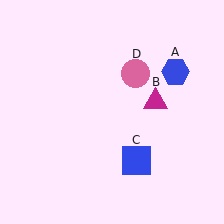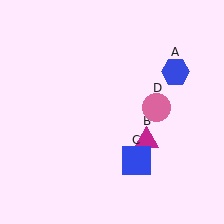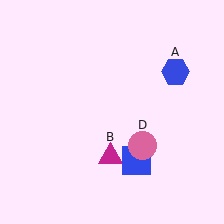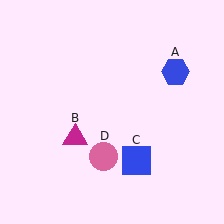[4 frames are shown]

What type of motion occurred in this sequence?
The magenta triangle (object B), pink circle (object D) rotated clockwise around the center of the scene.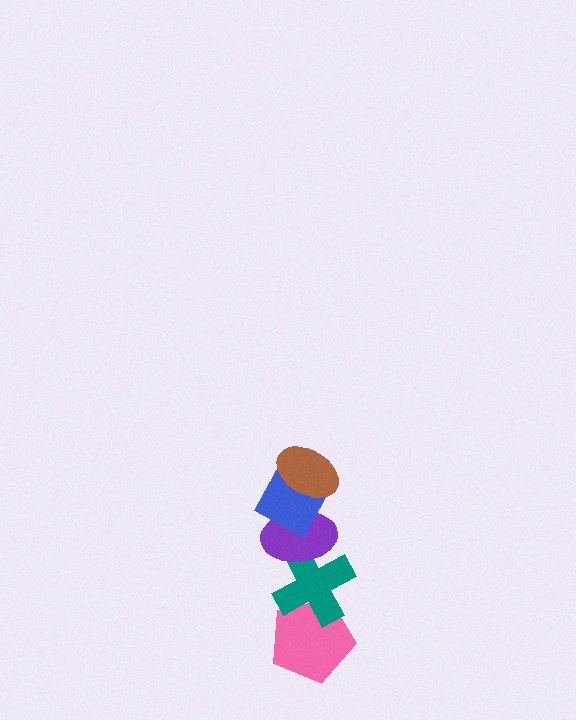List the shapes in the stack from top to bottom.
From top to bottom: the brown ellipse, the blue diamond, the purple ellipse, the teal cross, the pink pentagon.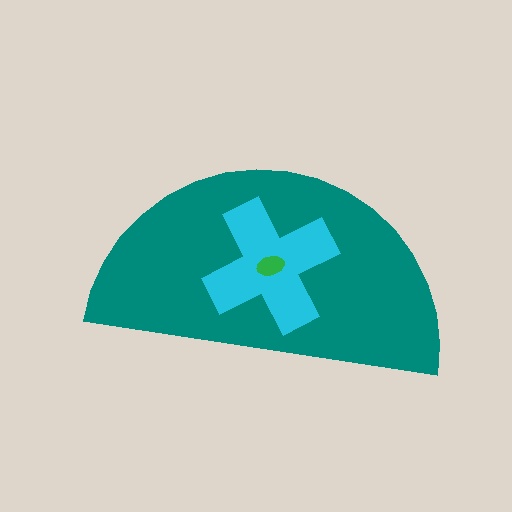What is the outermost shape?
The teal semicircle.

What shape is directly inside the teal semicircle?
The cyan cross.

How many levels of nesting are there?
3.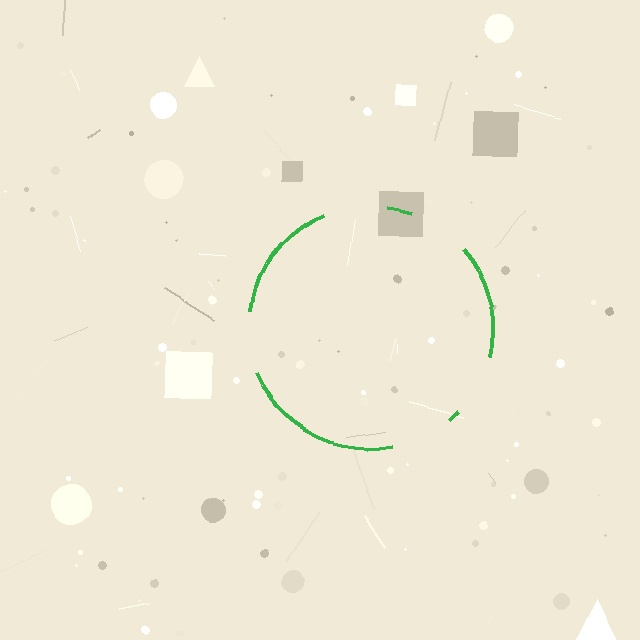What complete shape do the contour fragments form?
The contour fragments form a circle.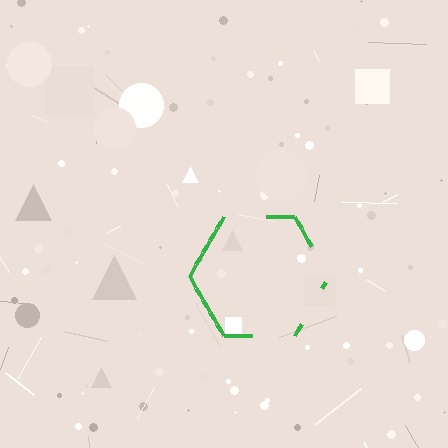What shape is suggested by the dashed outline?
The dashed outline suggests a hexagon.